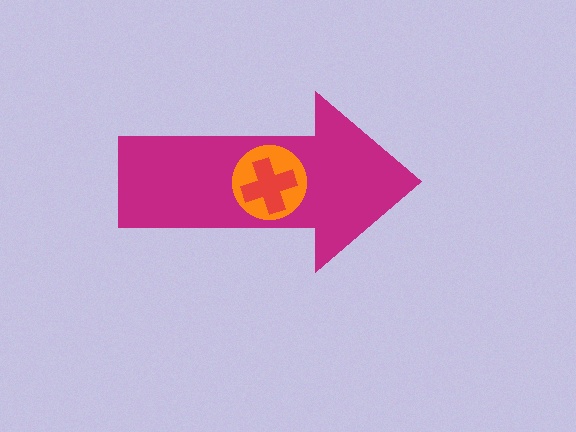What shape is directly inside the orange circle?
The red cross.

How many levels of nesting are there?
3.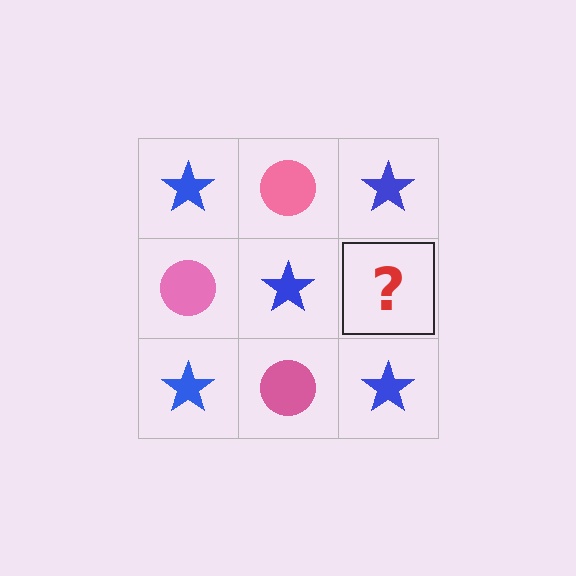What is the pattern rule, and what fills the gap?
The rule is that it alternates blue star and pink circle in a checkerboard pattern. The gap should be filled with a pink circle.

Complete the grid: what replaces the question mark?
The question mark should be replaced with a pink circle.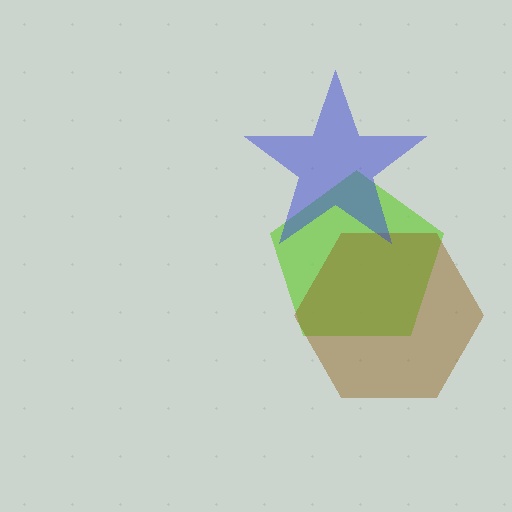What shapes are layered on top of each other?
The layered shapes are: a lime pentagon, a brown hexagon, a blue star.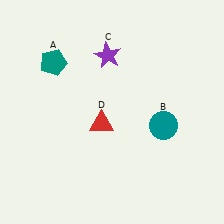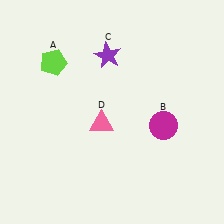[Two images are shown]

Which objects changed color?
A changed from teal to lime. B changed from teal to magenta. D changed from red to pink.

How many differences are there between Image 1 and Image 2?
There are 3 differences between the two images.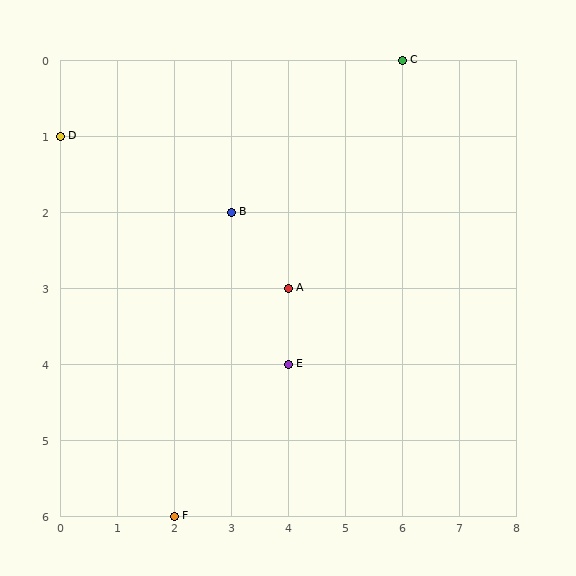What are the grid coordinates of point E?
Point E is at grid coordinates (4, 4).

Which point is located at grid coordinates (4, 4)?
Point E is at (4, 4).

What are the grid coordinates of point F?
Point F is at grid coordinates (2, 6).